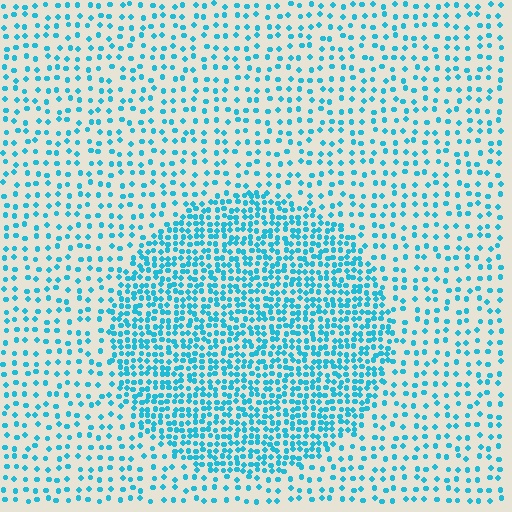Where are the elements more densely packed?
The elements are more densely packed inside the circle boundary.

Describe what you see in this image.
The image contains small cyan elements arranged at two different densities. A circle-shaped region is visible where the elements are more densely packed than the surrounding area.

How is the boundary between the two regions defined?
The boundary is defined by a change in element density (approximately 2.3x ratio). All elements are the same color, size, and shape.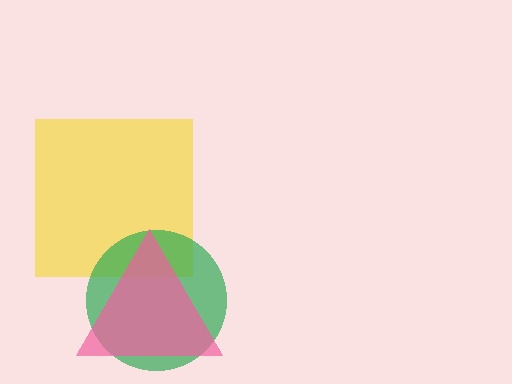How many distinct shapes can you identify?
There are 3 distinct shapes: a yellow square, a green circle, a pink triangle.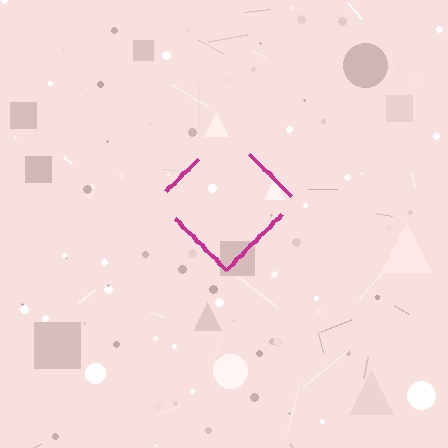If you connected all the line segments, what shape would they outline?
They would outline a diamond.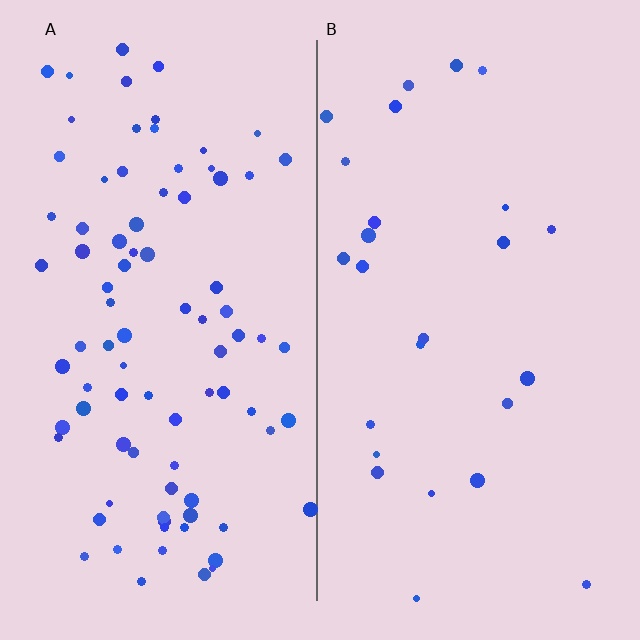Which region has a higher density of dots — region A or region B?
A (the left).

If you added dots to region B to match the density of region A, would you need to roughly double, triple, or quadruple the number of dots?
Approximately triple.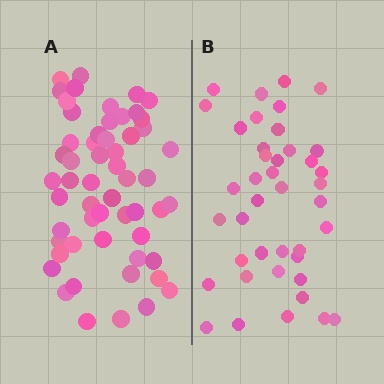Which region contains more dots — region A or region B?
Region A (the left region) has more dots.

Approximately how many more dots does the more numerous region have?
Region A has approximately 15 more dots than region B.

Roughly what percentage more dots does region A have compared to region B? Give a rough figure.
About 35% more.